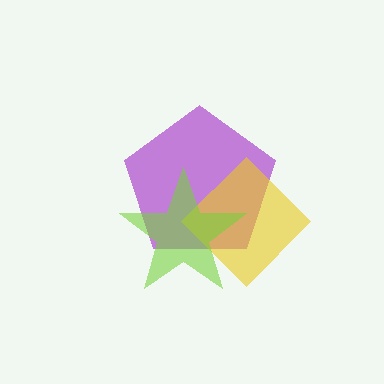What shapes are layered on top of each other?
The layered shapes are: a purple pentagon, a yellow diamond, a lime star.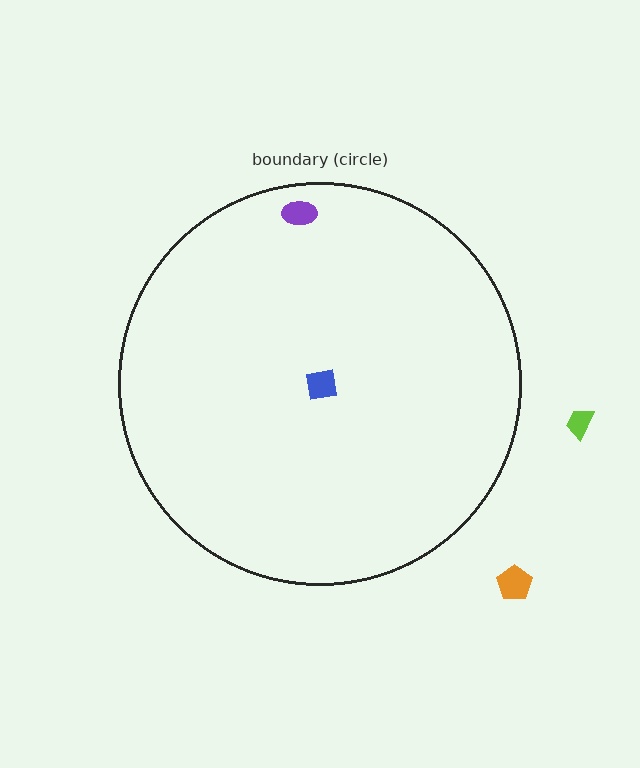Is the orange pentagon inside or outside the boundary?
Outside.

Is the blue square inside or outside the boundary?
Inside.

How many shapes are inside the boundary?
2 inside, 2 outside.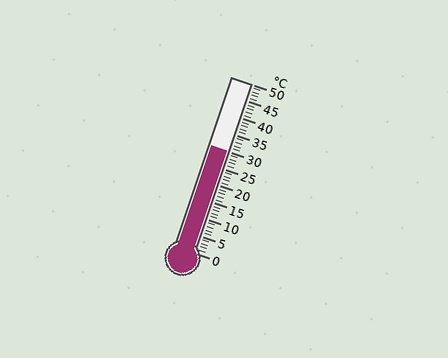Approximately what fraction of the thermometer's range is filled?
The thermometer is filled to approximately 60% of its range.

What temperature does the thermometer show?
The thermometer shows approximately 30°C.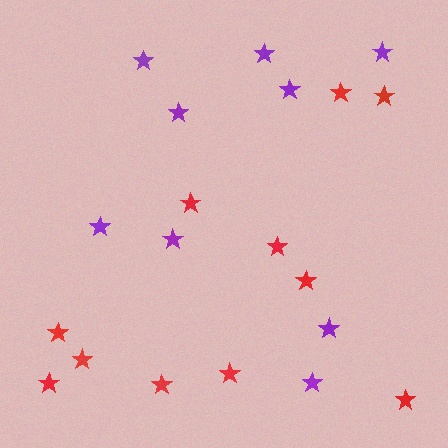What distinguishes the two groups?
There are 2 groups: one group of red stars (11) and one group of purple stars (9).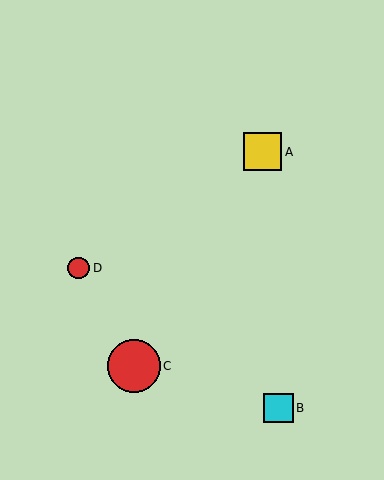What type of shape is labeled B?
Shape B is a cyan square.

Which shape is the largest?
The red circle (labeled C) is the largest.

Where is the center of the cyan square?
The center of the cyan square is at (278, 408).